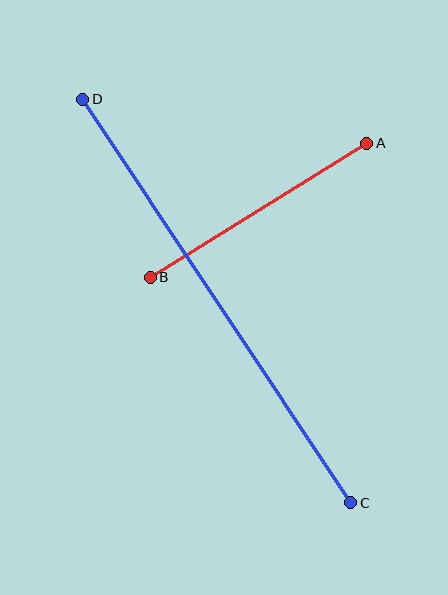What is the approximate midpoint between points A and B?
The midpoint is at approximately (258, 210) pixels.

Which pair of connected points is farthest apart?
Points C and D are farthest apart.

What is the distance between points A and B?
The distance is approximately 254 pixels.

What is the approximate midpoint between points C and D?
The midpoint is at approximately (217, 301) pixels.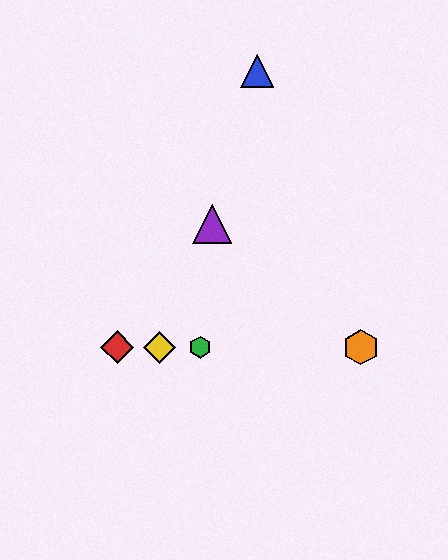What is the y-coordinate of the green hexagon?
The green hexagon is at y≈347.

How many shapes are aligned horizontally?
4 shapes (the red diamond, the green hexagon, the yellow diamond, the orange hexagon) are aligned horizontally.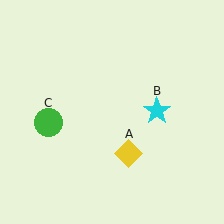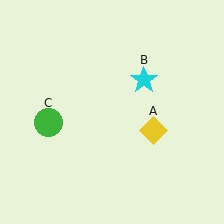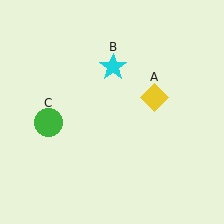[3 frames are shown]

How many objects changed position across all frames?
2 objects changed position: yellow diamond (object A), cyan star (object B).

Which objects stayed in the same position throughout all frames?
Green circle (object C) remained stationary.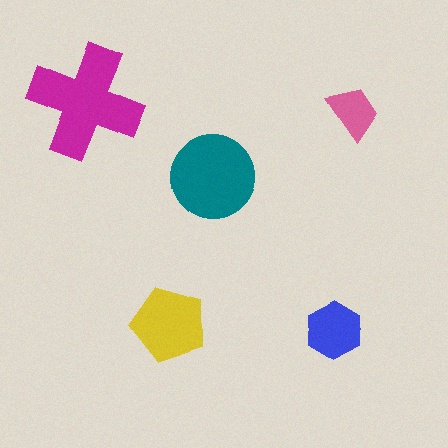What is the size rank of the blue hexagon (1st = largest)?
4th.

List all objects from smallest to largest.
The pink trapezoid, the blue hexagon, the yellow pentagon, the teal circle, the magenta cross.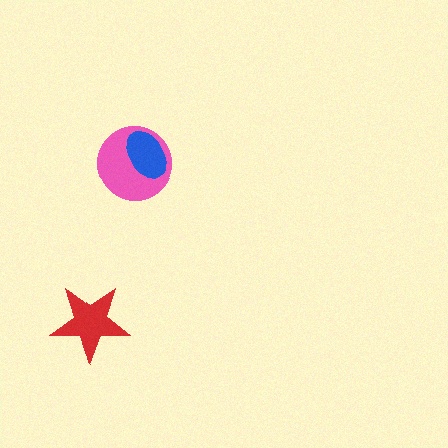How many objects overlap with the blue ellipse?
1 object overlaps with the blue ellipse.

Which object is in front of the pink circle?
The blue ellipse is in front of the pink circle.